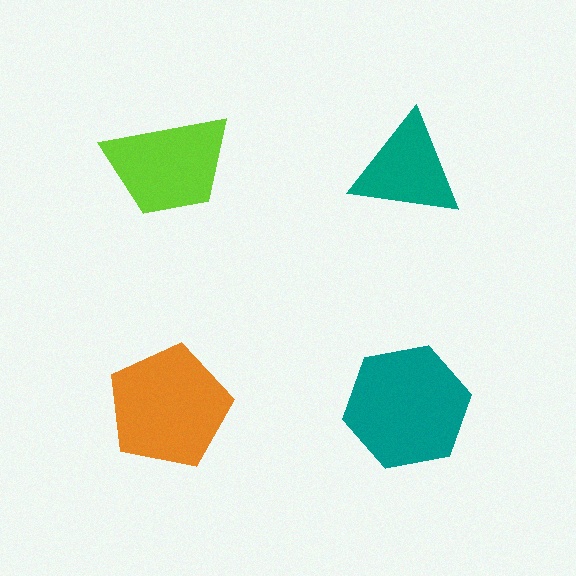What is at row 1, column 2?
A teal triangle.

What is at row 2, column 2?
A teal hexagon.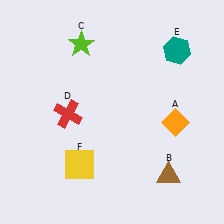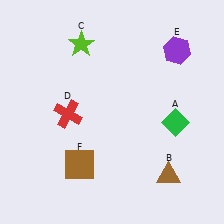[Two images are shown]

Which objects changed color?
A changed from orange to green. E changed from teal to purple. F changed from yellow to brown.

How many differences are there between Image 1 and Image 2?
There are 3 differences between the two images.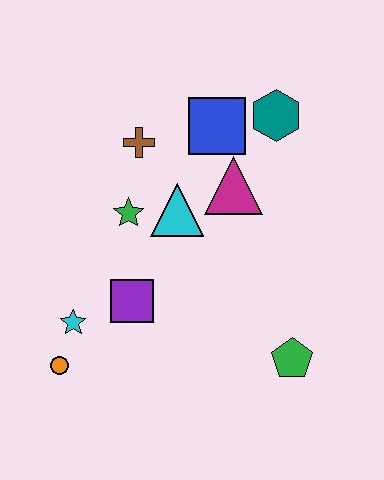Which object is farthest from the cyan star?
The teal hexagon is farthest from the cyan star.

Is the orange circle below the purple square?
Yes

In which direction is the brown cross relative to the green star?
The brown cross is above the green star.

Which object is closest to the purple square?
The cyan star is closest to the purple square.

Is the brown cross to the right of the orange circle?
Yes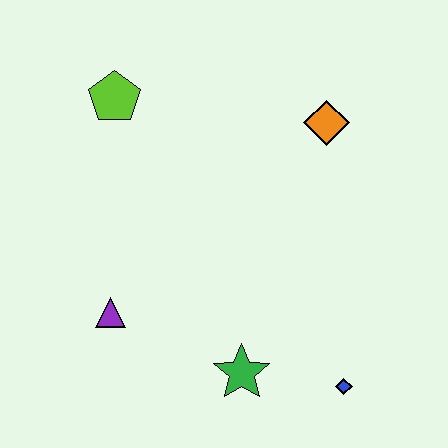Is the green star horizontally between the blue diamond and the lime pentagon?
Yes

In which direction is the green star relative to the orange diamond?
The green star is below the orange diamond.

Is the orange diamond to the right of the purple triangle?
Yes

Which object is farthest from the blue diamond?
The lime pentagon is farthest from the blue diamond.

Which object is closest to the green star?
The blue diamond is closest to the green star.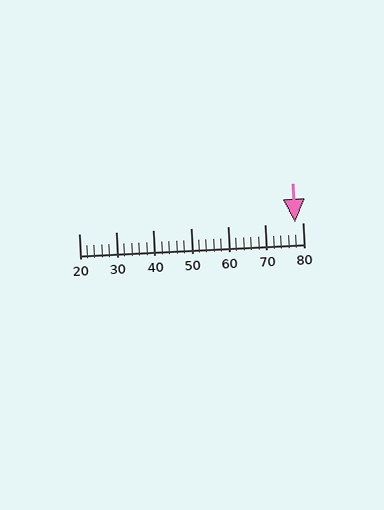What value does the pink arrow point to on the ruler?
The pink arrow points to approximately 78.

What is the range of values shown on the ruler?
The ruler shows values from 20 to 80.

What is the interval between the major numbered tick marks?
The major tick marks are spaced 10 units apart.